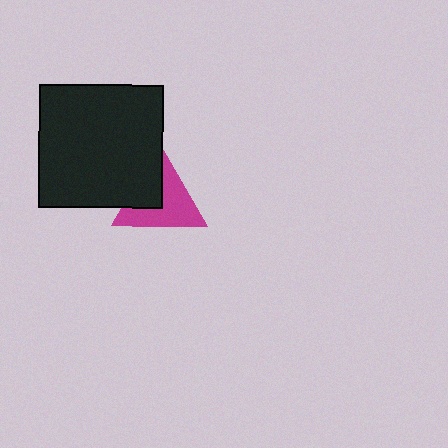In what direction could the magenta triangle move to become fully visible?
The magenta triangle could move toward the lower-right. That would shift it out from behind the black square entirely.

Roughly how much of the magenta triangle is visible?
About half of it is visible (roughly 63%).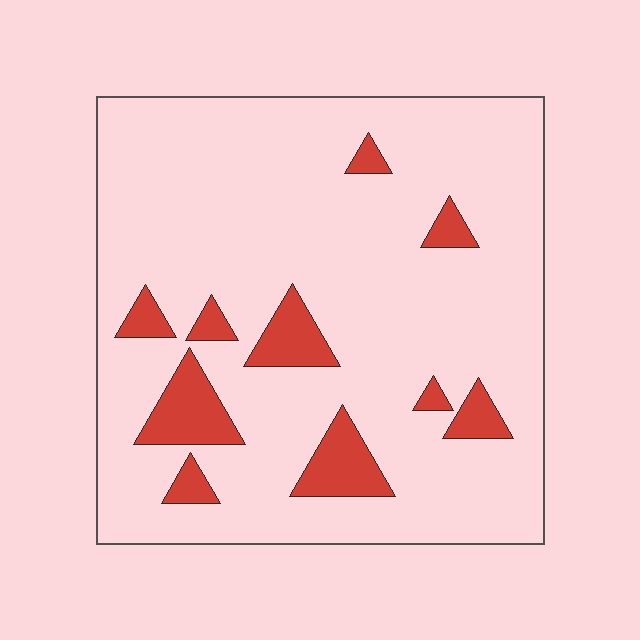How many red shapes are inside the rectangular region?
10.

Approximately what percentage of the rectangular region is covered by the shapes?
Approximately 10%.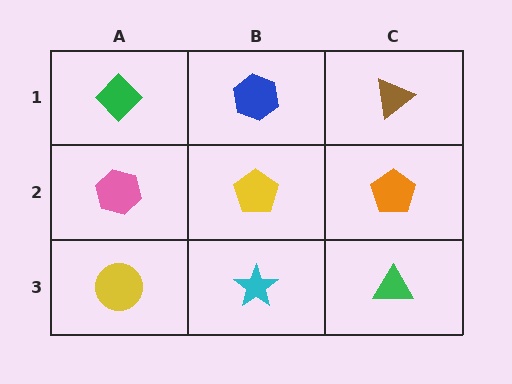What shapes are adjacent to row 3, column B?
A yellow pentagon (row 2, column B), a yellow circle (row 3, column A), a green triangle (row 3, column C).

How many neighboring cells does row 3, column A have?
2.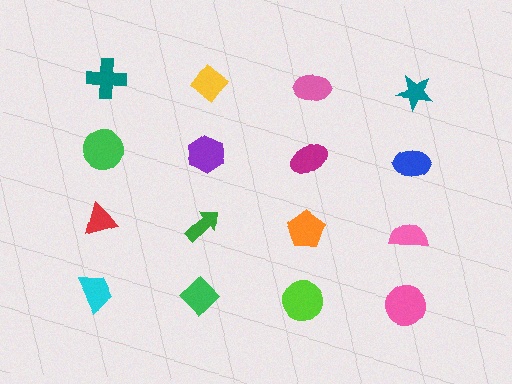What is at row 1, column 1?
A teal cross.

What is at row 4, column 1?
A cyan trapezoid.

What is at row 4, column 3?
A lime circle.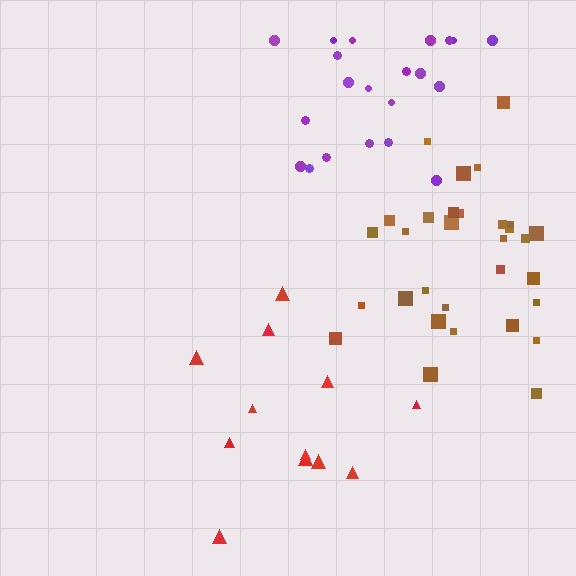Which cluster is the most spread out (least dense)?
Red.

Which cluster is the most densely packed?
Brown.